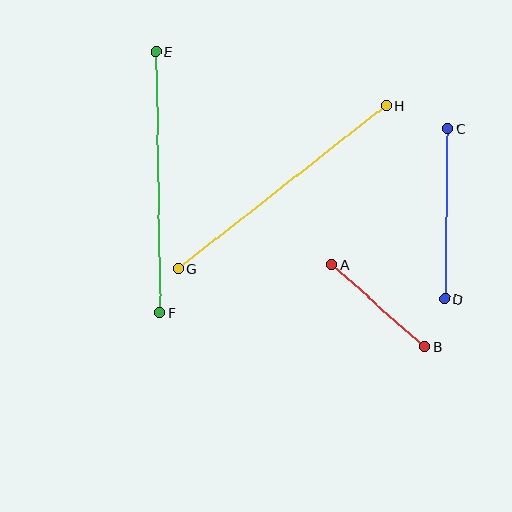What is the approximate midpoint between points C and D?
The midpoint is at approximately (446, 214) pixels.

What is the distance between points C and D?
The distance is approximately 171 pixels.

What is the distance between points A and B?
The distance is approximately 124 pixels.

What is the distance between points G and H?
The distance is approximately 265 pixels.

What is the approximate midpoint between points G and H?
The midpoint is at approximately (282, 187) pixels.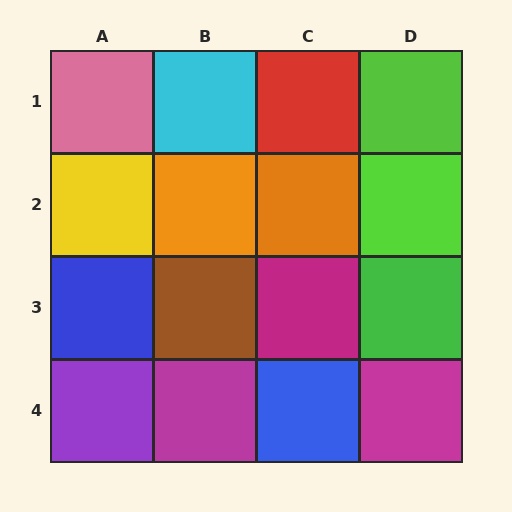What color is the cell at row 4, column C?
Blue.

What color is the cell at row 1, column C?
Red.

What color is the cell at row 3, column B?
Brown.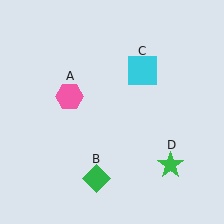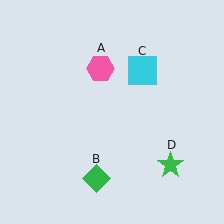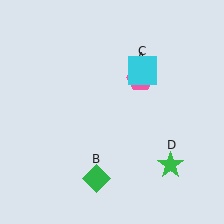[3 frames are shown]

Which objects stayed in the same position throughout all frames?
Green diamond (object B) and cyan square (object C) and green star (object D) remained stationary.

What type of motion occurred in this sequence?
The pink hexagon (object A) rotated clockwise around the center of the scene.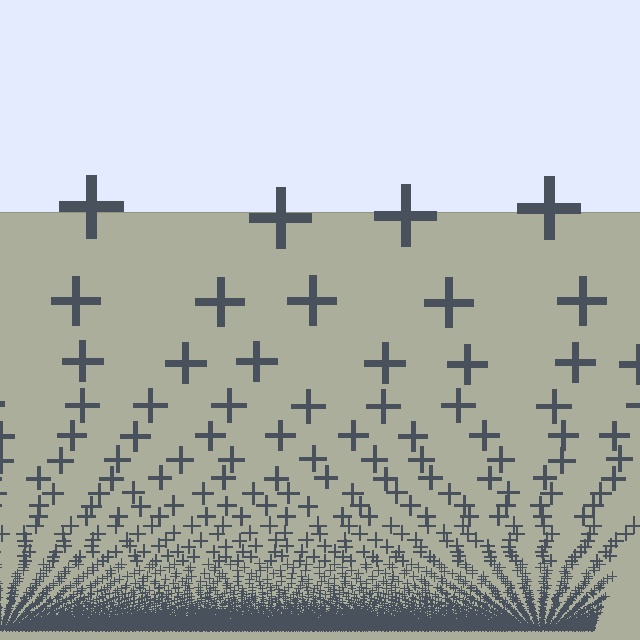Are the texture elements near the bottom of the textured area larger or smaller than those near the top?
Smaller. The gradient is inverted — elements near the bottom are smaller and denser.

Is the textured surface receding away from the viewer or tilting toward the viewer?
The surface appears to tilt toward the viewer. Texture elements get larger and sparser toward the top.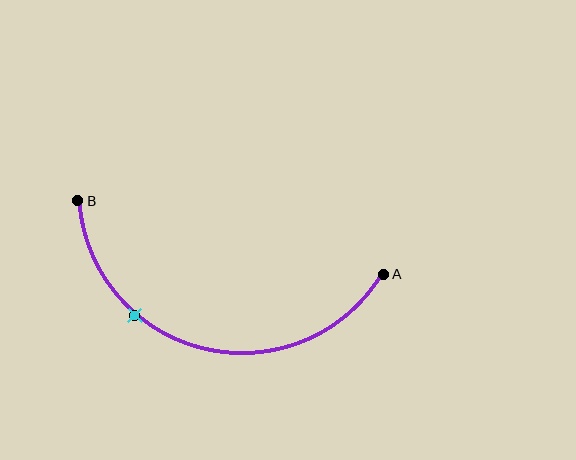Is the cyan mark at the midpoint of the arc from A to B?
No. The cyan mark lies on the arc but is closer to endpoint B. The arc midpoint would be at the point on the curve equidistant along the arc from both A and B.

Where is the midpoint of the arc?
The arc midpoint is the point on the curve farthest from the straight line joining A and B. It sits below that line.